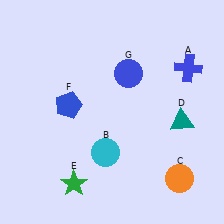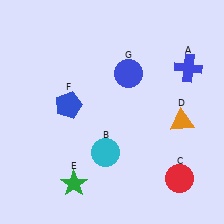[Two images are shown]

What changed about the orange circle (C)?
In Image 1, C is orange. In Image 2, it changed to red.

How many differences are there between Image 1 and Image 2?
There are 2 differences between the two images.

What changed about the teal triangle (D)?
In Image 1, D is teal. In Image 2, it changed to orange.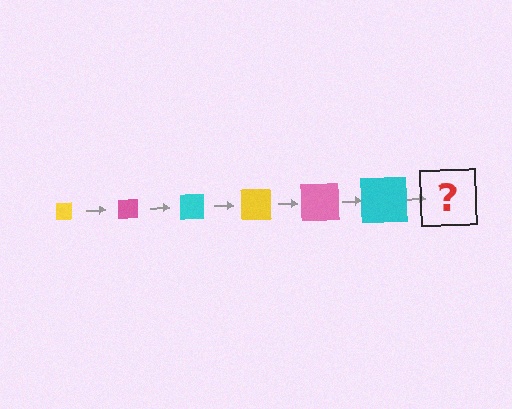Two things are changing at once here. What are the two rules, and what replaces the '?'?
The two rules are that the square grows larger each step and the color cycles through yellow, pink, and cyan. The '?' should be a yellow square, larger than the previous one.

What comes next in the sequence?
The next element should be a yellow square, larger than the previous one.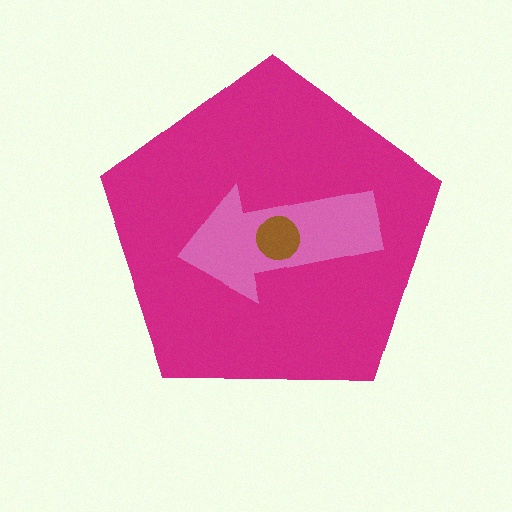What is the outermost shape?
The magenta pentagon.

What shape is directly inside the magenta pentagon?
The pink arrow.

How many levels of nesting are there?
3.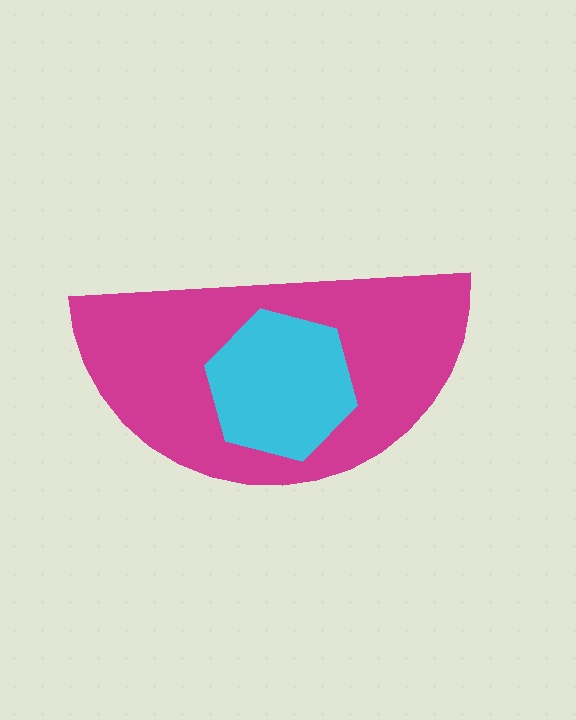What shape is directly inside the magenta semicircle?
The cyan hexagon.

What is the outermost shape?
The magenta semicircle.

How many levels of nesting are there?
2.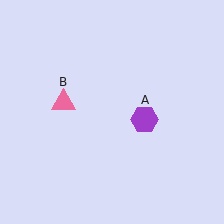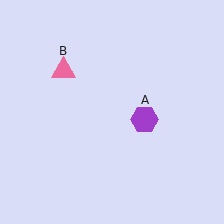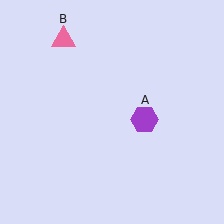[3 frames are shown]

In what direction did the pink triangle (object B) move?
The pink triangle (object B) moved up.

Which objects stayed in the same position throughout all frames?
Purple hexagon (object A) remained stationary.